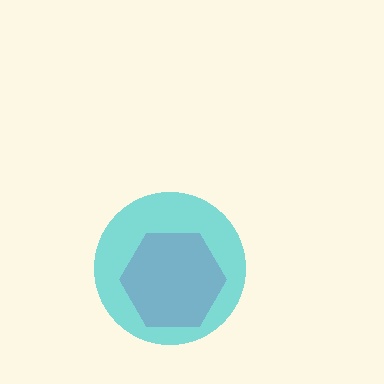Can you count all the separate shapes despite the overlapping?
Yes, there are 2 separate shapes.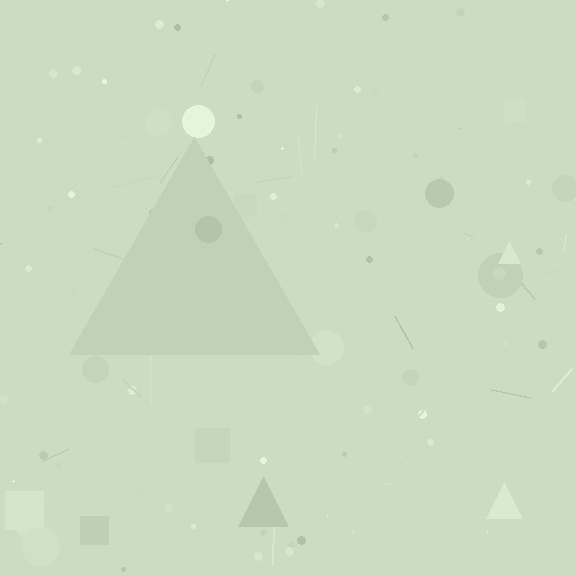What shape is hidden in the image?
A triangle is hidden in the image.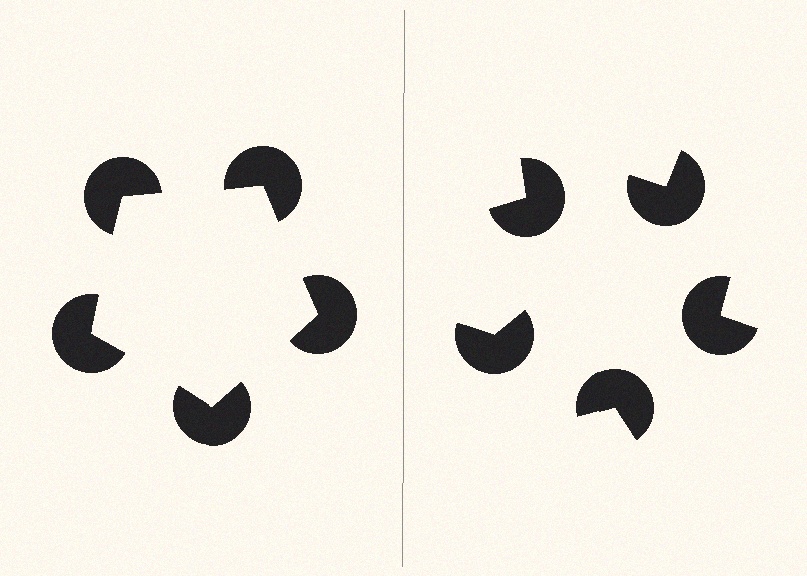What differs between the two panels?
The pac-man discs are positioned identically on both sides; only the wedge orientations differ. On the left they align to a pentagon; on the right they are misaligned.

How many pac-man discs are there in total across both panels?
10 — 5 on each side.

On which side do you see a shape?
An illusory pentagon appears on the left side. On the right side the wedge cuts are rotated, so no coherent shape forms.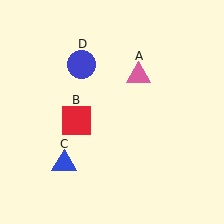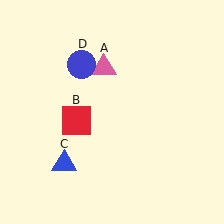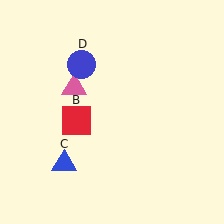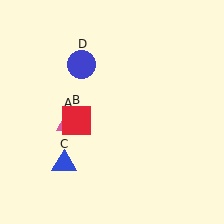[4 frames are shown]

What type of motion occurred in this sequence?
The pink triangle (object A) rotated counterclockwise around the center of the scene.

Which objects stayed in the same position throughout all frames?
Red square (object B) and blue triangle (object C) and blue circle (object D) remained stationary.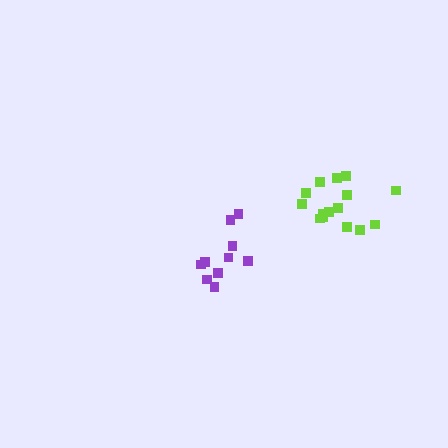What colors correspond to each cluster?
The clusters are colored: lime, purple.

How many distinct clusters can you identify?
There are 2 distinct clusters.